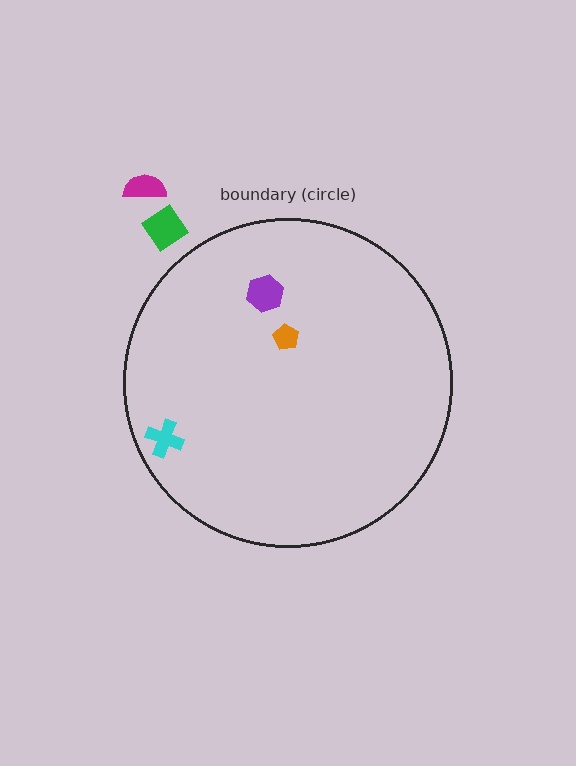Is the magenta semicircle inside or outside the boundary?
Outside.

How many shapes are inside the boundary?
3 inside, 2 outside.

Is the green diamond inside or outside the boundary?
Outside.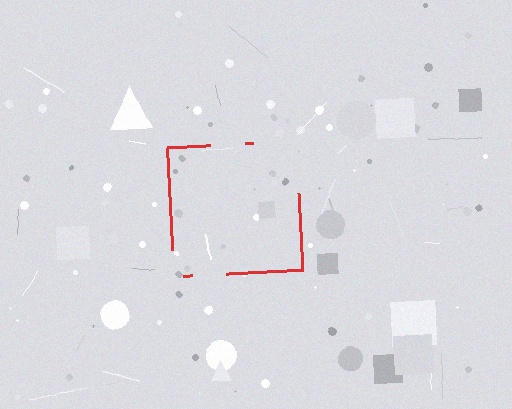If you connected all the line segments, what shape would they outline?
They would outline a square.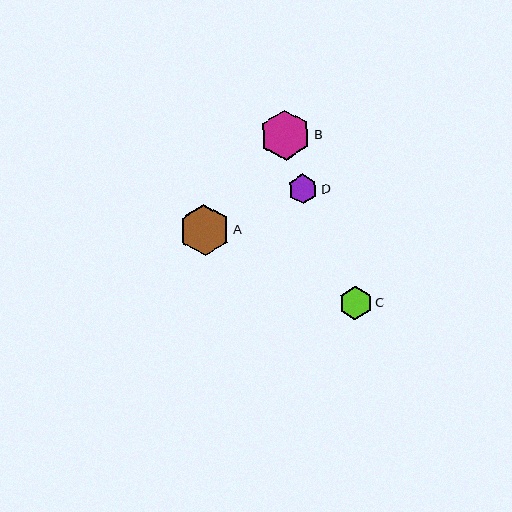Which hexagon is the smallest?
Hexagon D is the smallest with a size of approximately 30 pixels.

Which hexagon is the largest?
Hexagon A is the largest with a size of approximately 51 pixels.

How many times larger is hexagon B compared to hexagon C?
Hexagon B is approximately 1.5 times the size of hexagon C.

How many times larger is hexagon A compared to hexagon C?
Hexagon A is approximately 1.5 times the size of hexagon C.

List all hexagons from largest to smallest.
From largest to smallest: A, B, C, D.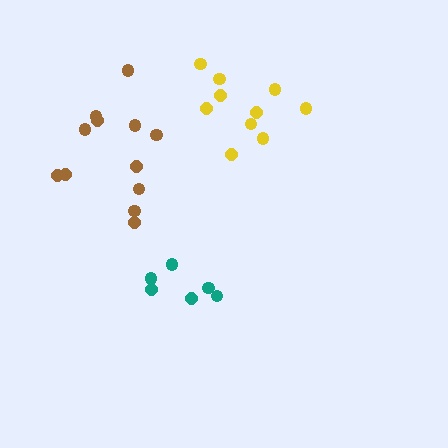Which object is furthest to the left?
The brown cluster is leftmost.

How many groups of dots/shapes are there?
There are 3 groups.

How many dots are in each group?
Group 1: 10 dots, Group 2: 6 dots, Group 3: 12 dots (28 total).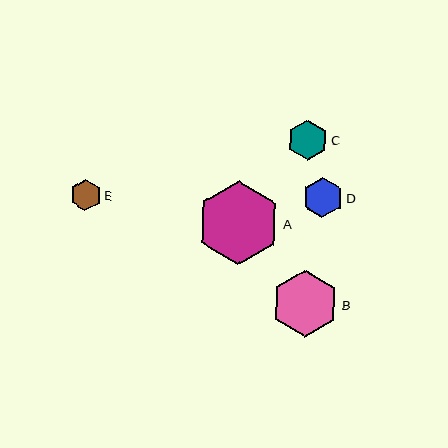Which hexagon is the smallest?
Hexagon E is the smallest with a size of approximately 31 pixels.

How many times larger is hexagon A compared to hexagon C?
Hexagon A is approximately 2.1 times the size of hexagon C.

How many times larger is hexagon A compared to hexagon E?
Hexagon A is approximately 2.7 times the size of hexagon E.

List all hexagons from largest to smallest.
From largest to smallest: A, B, C, D, E.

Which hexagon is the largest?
Hexagon A is the largest with a size of approximately 83 pixels.